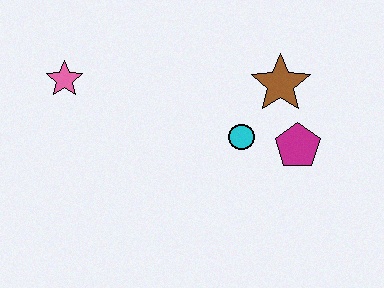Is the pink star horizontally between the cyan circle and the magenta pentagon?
No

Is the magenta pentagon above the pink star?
No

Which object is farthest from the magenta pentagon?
The pink star is farthest from the magenta pentagon.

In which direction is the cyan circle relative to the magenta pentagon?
The cyan circle is to the left of the magenta pentagon.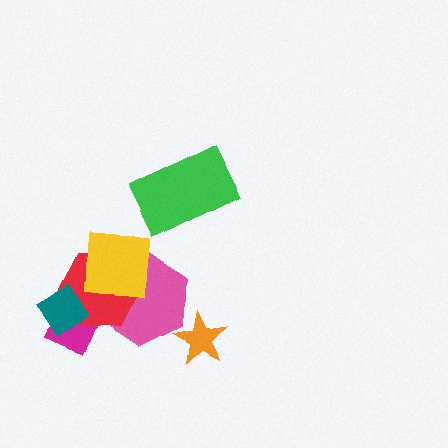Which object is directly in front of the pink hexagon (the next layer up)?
The red hexagon is directly in front of the pink hexagon.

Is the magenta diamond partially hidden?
Yes, it is partially covered by another shape.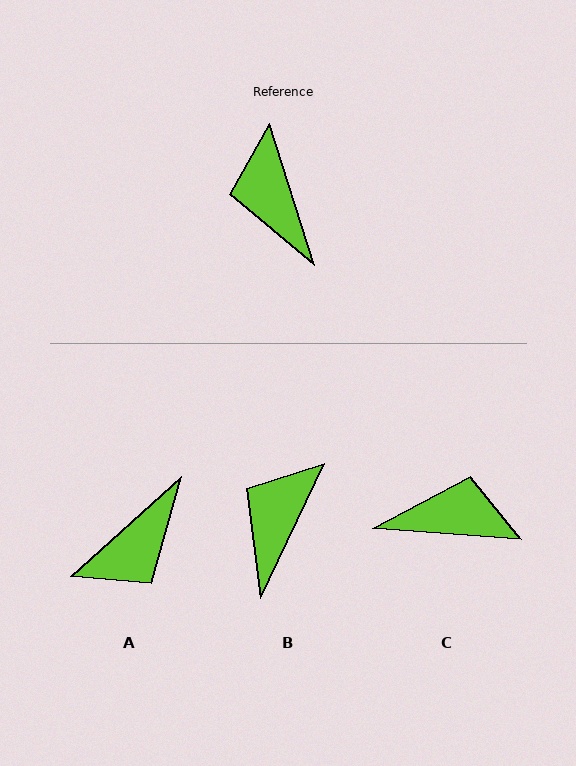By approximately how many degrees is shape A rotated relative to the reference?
Approximately 114 degrees counter-clockwise.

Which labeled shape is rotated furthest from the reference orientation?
A, about 114 degrees away.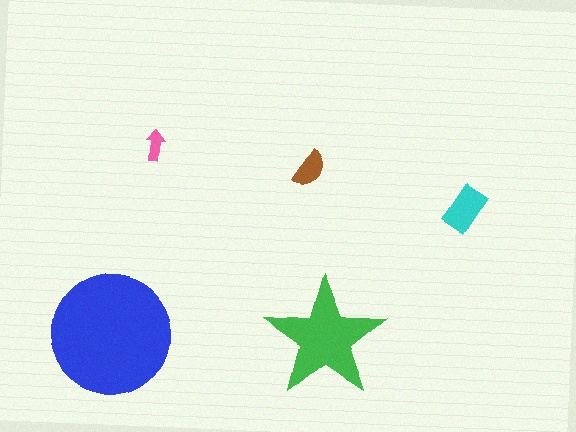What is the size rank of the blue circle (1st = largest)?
1st.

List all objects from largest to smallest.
The blue circle, the green star, the cyan rectangle, the brown semicircle, the pink arrow.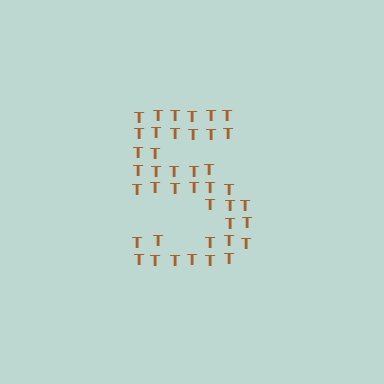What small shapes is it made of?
It is made of small letter T's.